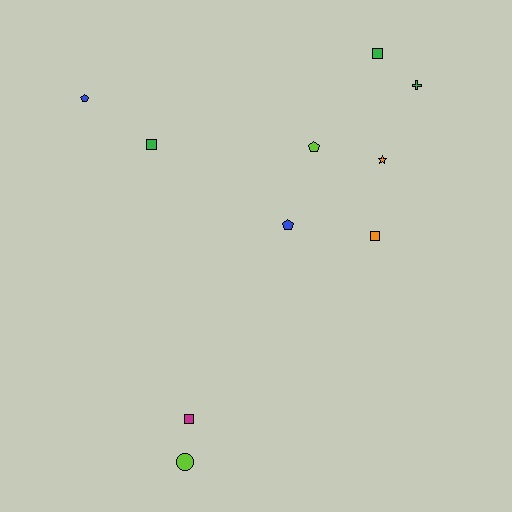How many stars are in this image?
There is 1 star.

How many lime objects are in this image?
There are 2 lime objects.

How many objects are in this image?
There are 10 objects.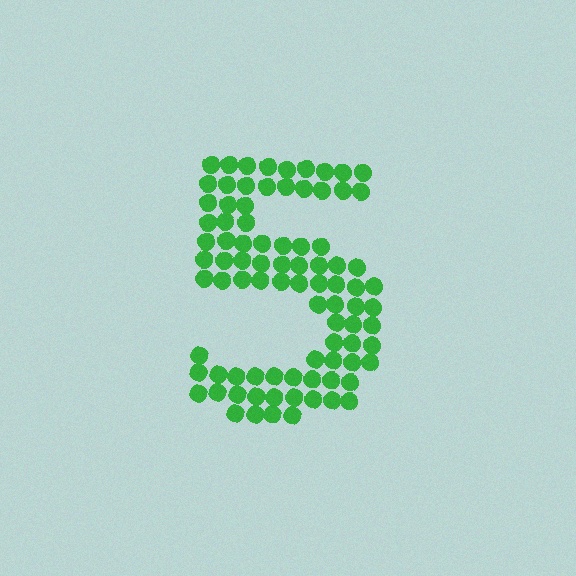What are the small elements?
The small elements are circles.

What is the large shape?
The large shape is the digit 5.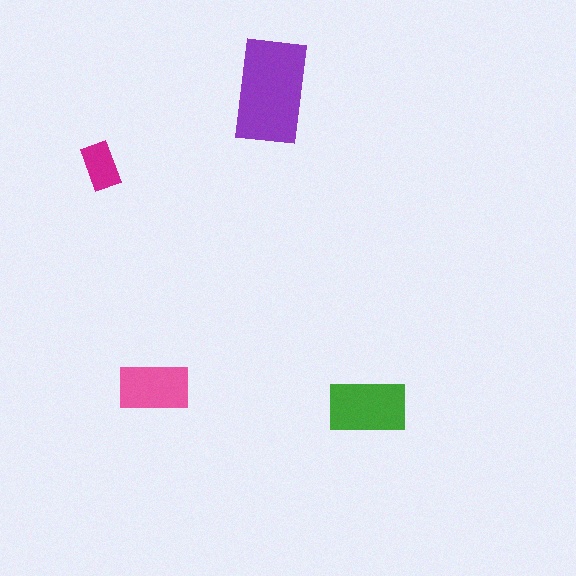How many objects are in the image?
There are 4 objects in the image.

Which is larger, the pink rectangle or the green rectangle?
The green one.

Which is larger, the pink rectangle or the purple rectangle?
The purple one.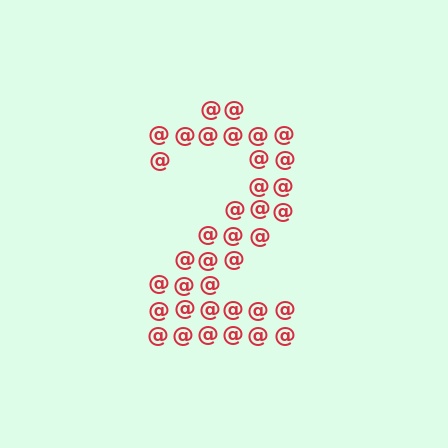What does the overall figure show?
The overall figure shows the digit 2.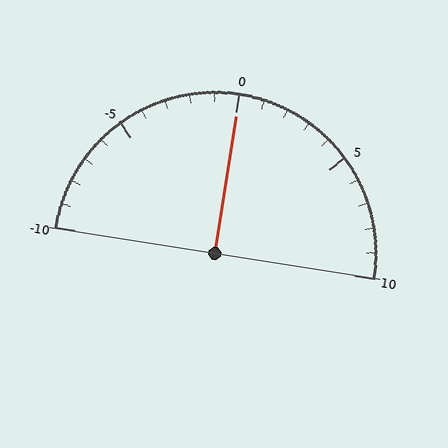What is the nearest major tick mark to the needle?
The nearest major tick mark is 0.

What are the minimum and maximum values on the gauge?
The gauge ranges from -10 to 10.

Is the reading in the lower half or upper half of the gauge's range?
The reading is in the upper half of the range (-10 to 10).